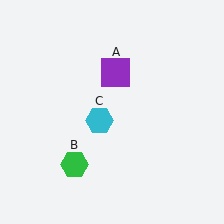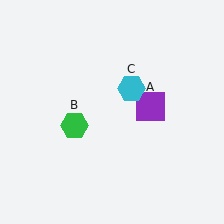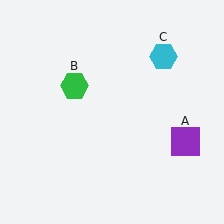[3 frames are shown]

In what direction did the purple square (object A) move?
The purple square (object A) moved down and to the right.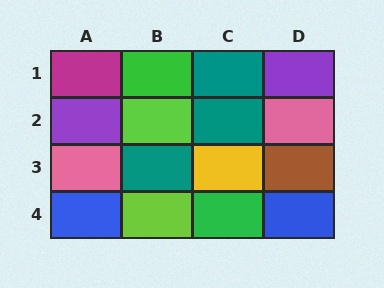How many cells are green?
2 cells are green.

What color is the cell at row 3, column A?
Pink.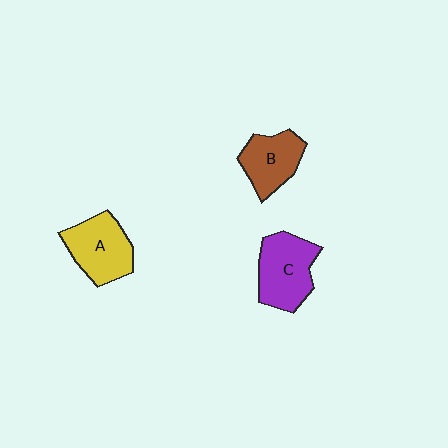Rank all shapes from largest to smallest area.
From largest to smallest: C (purple), A (yellow), B (brown).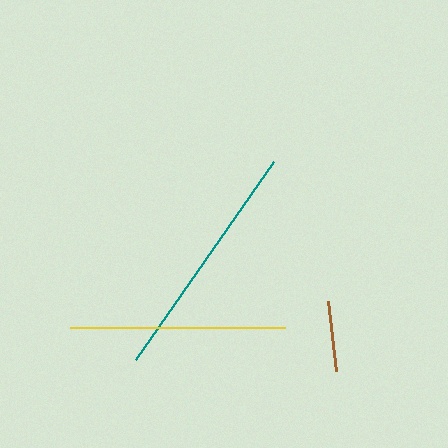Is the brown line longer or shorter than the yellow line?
The yellow line is longer than the brown line.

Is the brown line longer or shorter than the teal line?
The teal line is longer than the brown line.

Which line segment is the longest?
The teal line is the longest at approximately 241 pixels.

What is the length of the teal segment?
The teal segment is approximately 241 pixels long.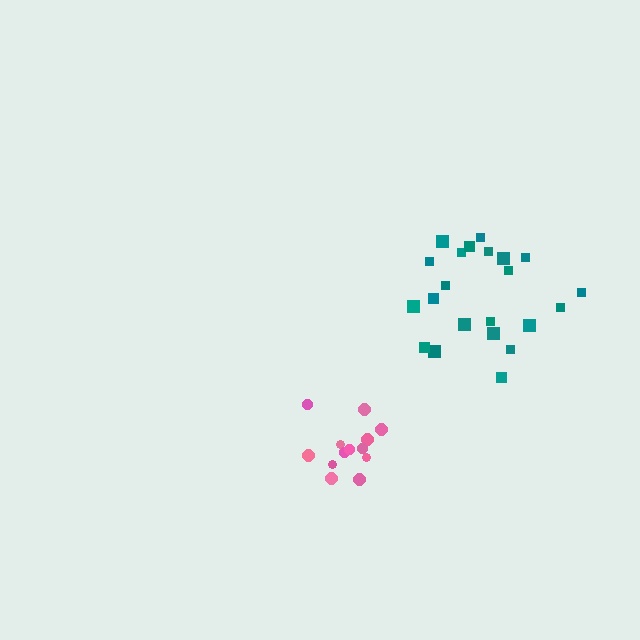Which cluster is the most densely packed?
Pink.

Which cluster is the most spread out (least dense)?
Teal.